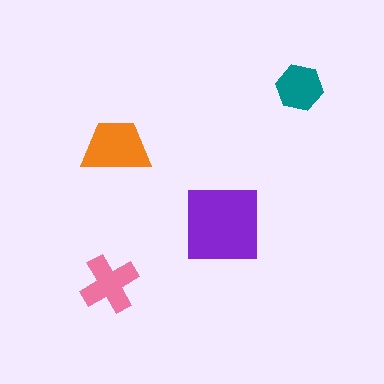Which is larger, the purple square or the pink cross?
The purple square.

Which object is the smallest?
The teal hexagon.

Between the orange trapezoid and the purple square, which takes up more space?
The purple square.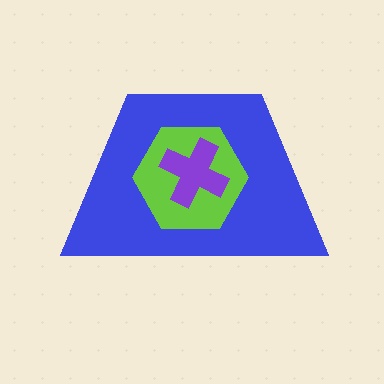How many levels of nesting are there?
3.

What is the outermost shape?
The blue trapezoid.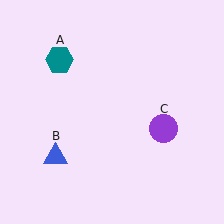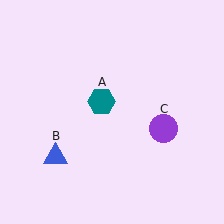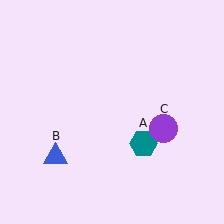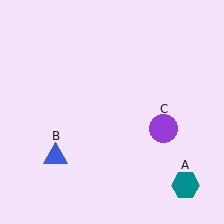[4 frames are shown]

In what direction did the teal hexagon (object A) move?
The teal hexagon (object A) moved down and to the right.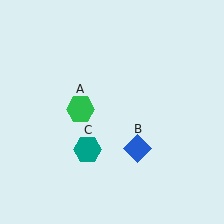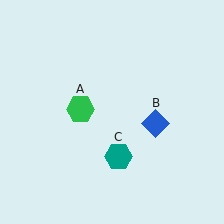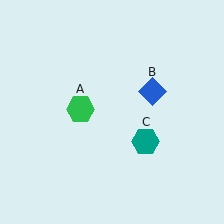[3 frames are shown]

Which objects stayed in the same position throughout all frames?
Green hexagon (object A) remained stationary.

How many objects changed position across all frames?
2 objects changed position: blue diamond (object B), teal hexagon (object C).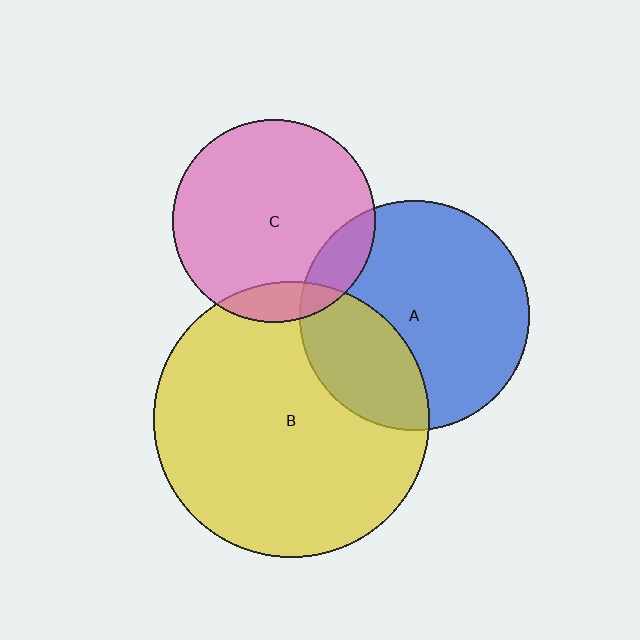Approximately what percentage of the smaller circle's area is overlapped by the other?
Approximately 10%.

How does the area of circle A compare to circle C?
Approximately 1.3 times.